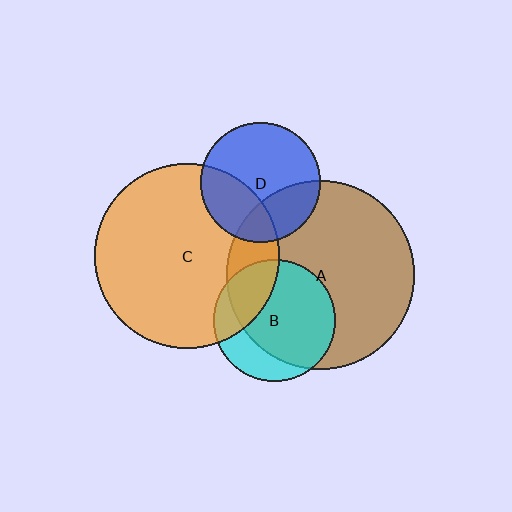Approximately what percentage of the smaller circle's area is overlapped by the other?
Approximately 30%.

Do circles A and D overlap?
Yes.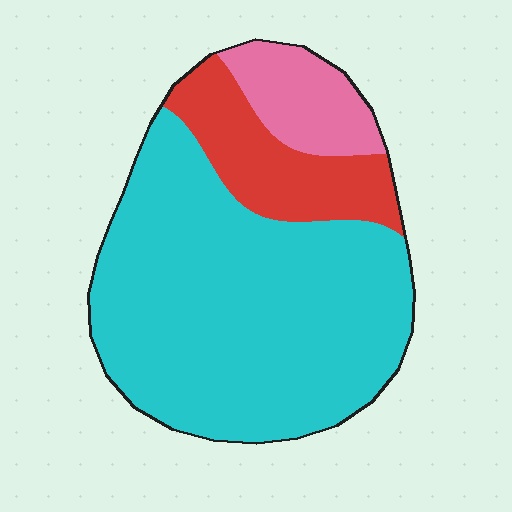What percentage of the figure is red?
Red covers about 20% of the figure.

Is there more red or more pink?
Red.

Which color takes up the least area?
Pink, at roughly 10%.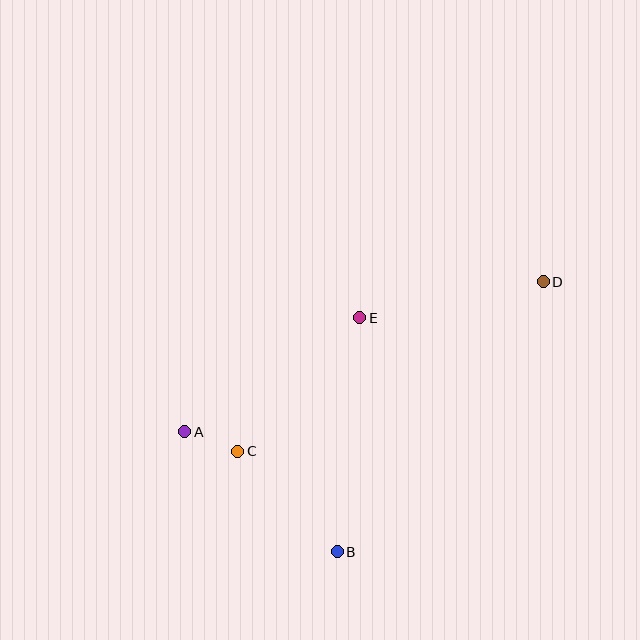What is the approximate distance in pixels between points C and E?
The distance between C and E is approximately 181 pixels.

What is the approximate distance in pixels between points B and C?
The distance between B and C is approximately 142 pixels.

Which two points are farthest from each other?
Points A and D are farthest from each other.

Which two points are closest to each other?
Points A and C are closest to each other.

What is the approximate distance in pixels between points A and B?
The distance between A and B is approximately 194 pixels.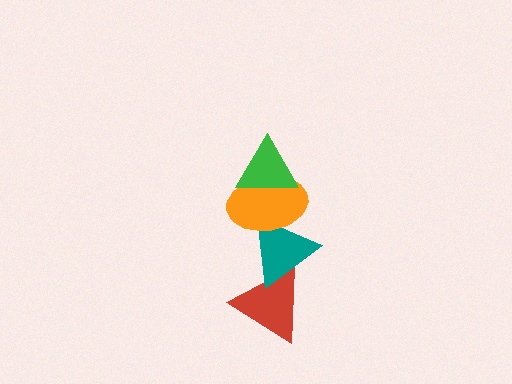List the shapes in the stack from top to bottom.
From top to bottom: the green triangle, the orange ellipse, the teal triangle, the red triangle.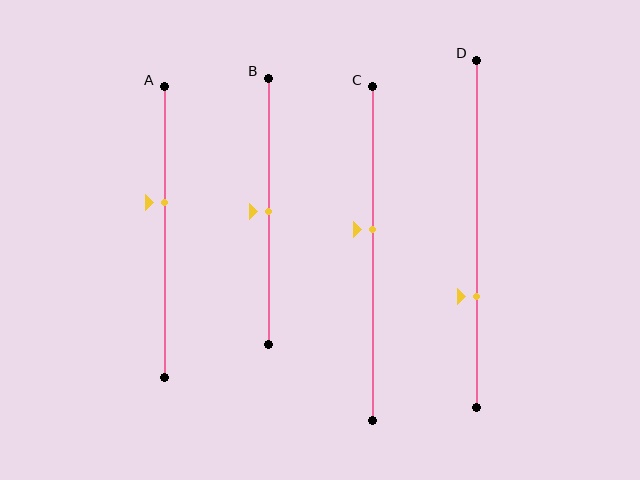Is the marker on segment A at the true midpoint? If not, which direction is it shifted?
No, the marker on segment A is shifted upward by about 10% of the segment length.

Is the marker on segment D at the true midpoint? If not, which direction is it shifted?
No, the marker on segment D is shifted downward by about 18% of the segment length.